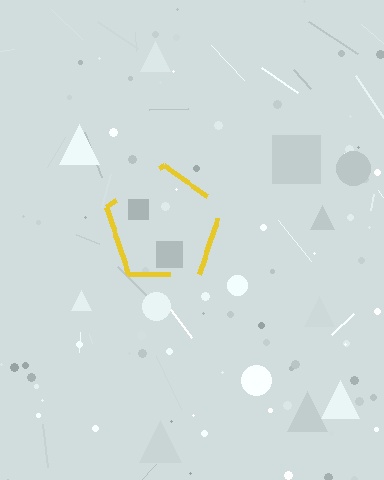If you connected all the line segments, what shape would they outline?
They would outline a pentagon.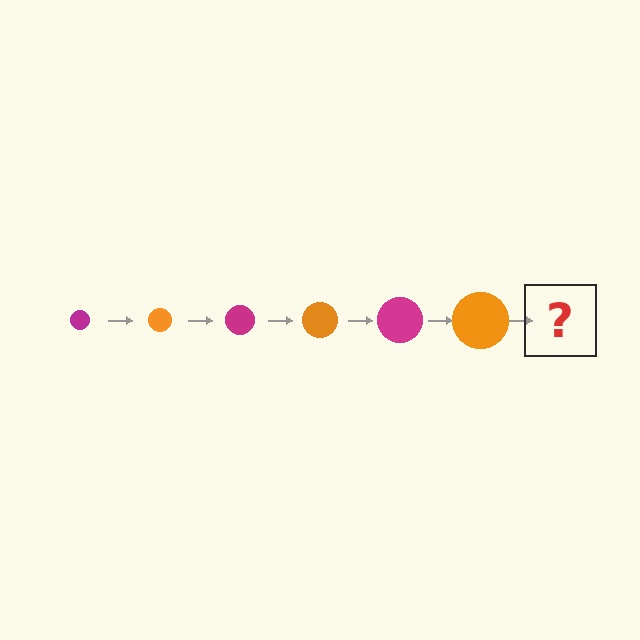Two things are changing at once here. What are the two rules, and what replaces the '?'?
The two rules are that the circle grows larger each step and the color cycles through magenta and orange. The '?' should be a magenta circle, larger than the previous one.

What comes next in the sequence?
The next element should be a magenta circle, larger than the previous one.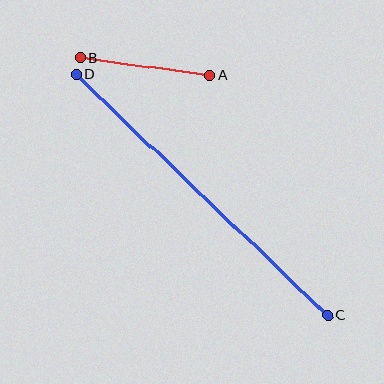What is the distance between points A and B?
The distance is approximately 130 pixels.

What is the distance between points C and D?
The distance is approximately 349 pixels.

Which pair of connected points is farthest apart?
Points C and D are farthest apart.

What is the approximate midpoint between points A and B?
The midpoint is at approximately (145, 67) pixels.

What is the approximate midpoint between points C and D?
The midpoint is at approximately (202, 195) pixels.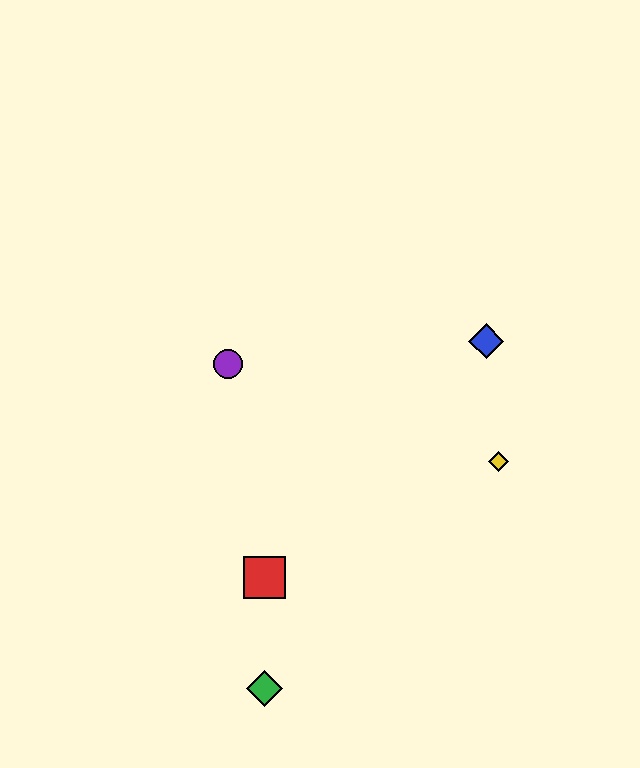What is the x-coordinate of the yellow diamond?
The yellow diamond is at x≈499.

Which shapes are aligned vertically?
The red square, the green diamond are aligned vertically.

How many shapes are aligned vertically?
2 shapes (the red square, the green diamond) are aligned vertically.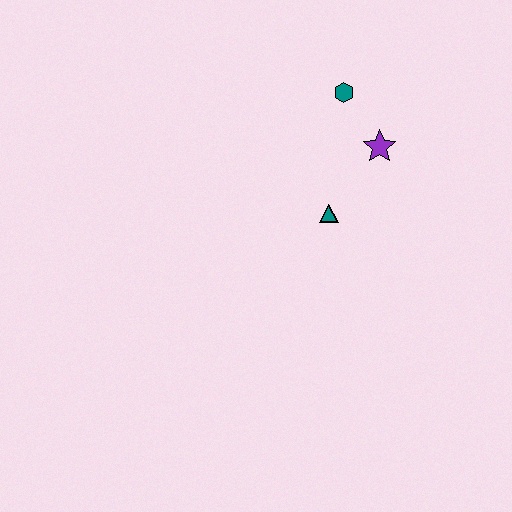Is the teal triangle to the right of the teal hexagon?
No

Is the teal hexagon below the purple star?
No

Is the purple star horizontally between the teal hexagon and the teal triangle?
No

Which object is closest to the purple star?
The teal hexagon is closest to the purple star.